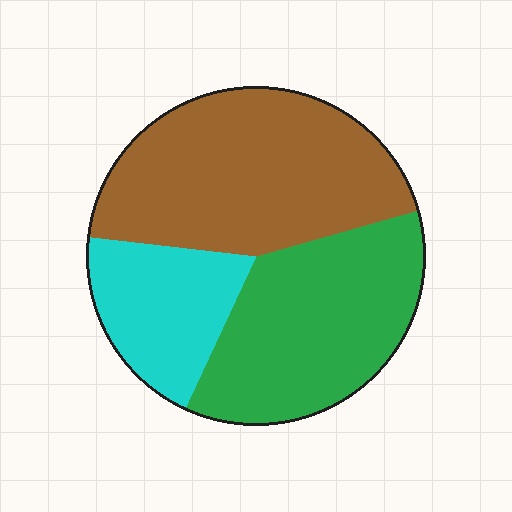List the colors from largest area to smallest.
From largest to smallest: brown, green, cyan.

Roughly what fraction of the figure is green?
Green covers 36% of the figure.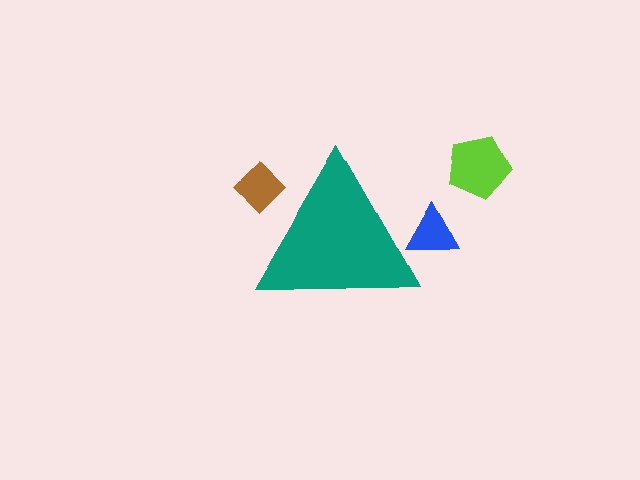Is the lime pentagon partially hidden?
No, the lime pentagon is fully visible.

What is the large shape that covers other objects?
A teal triangle.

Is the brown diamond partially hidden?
Yes, the brown diamond is partially hidden behind the teal triangle.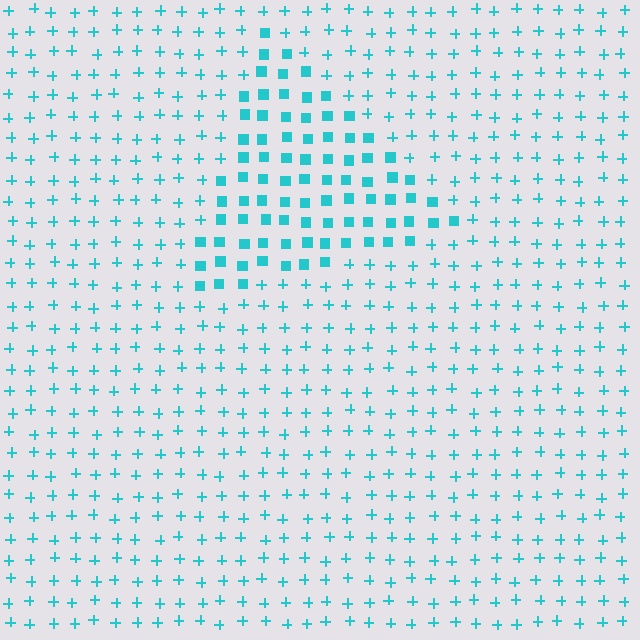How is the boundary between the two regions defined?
The boundary is defined by a change in element shape: squares inside vs. plus signs outside. All elements share the same color and spacing.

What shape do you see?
I see a triangle.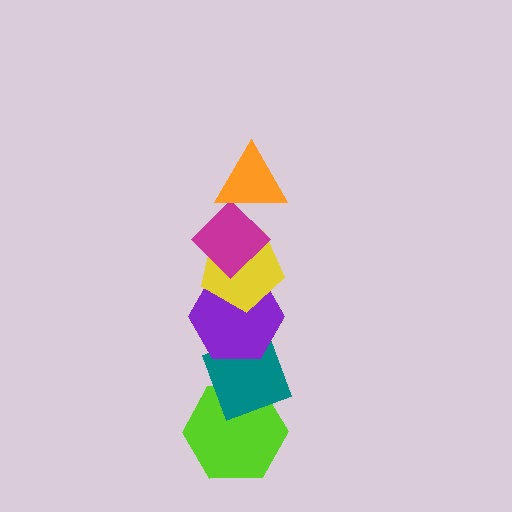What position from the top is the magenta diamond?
The magenta diamond is 2nd from the top.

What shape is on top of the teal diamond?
The purple hexagon is on top of the teal diamond.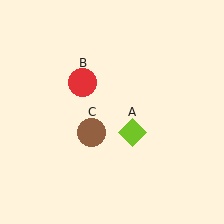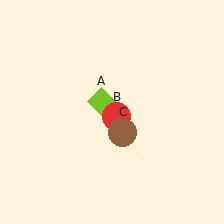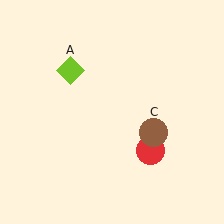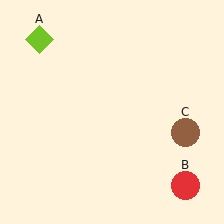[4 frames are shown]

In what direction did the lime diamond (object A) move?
The lime diamond (object A) moved up and to the left.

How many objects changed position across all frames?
3 objects changed position: lime diamond (object A), red circle (object B), brown circle (object C).